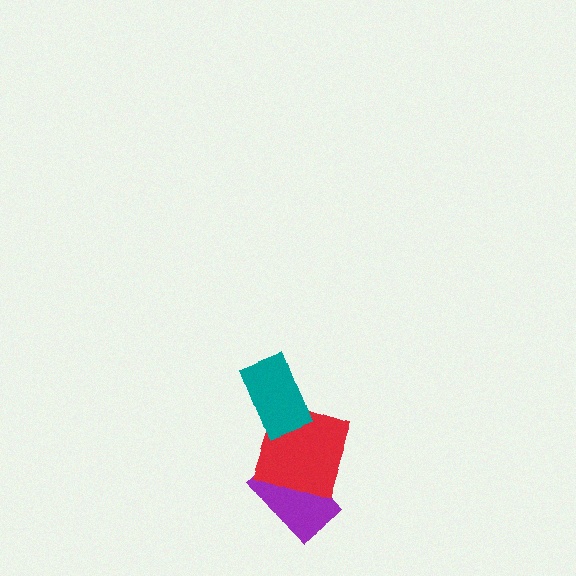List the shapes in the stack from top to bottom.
From top to bottom: the teal rectangle, the red square, the purple rectangle.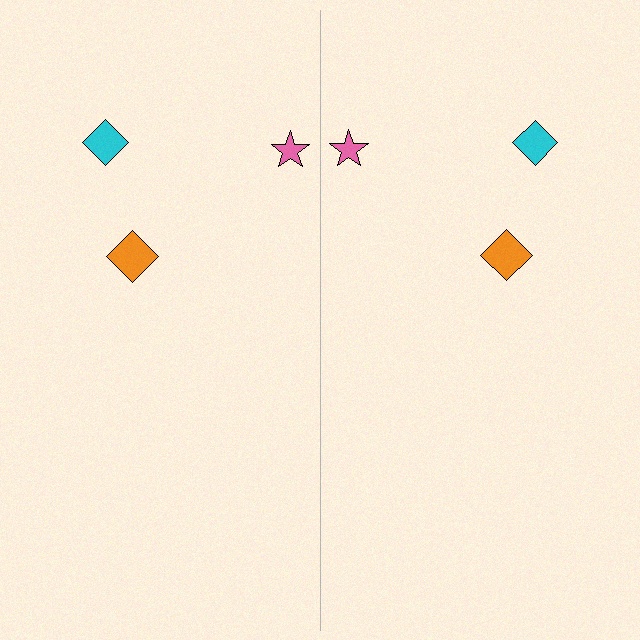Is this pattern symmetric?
Yes, this pattern has bilateral (reflection) symmetry.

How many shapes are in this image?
There are 6 shapes in this image.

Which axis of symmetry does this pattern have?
The pattern has a vertical axis of symmetry running through the center of the image.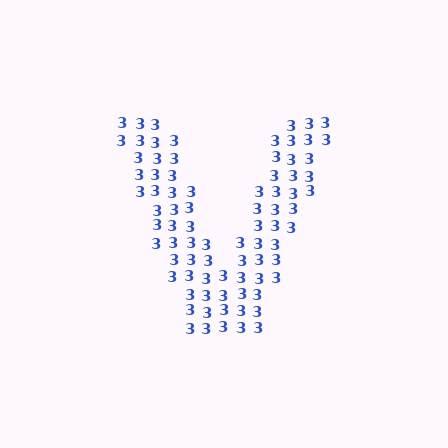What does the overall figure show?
The overall figure shows the letter V.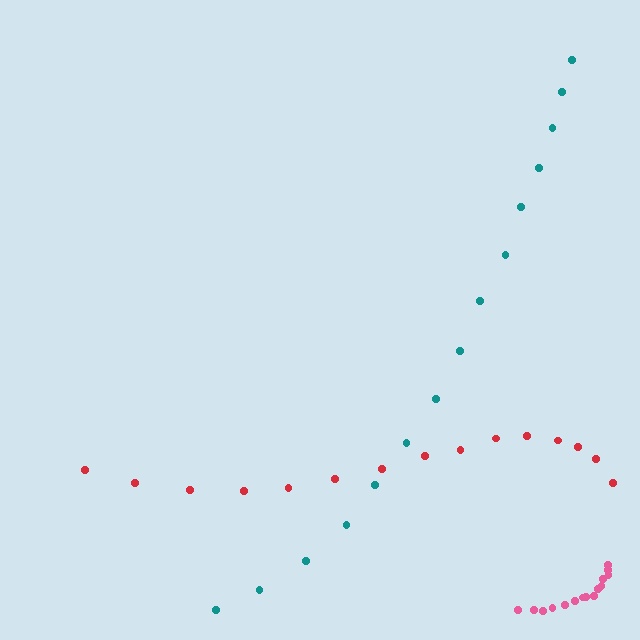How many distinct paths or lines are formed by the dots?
There are 3 distinct paths.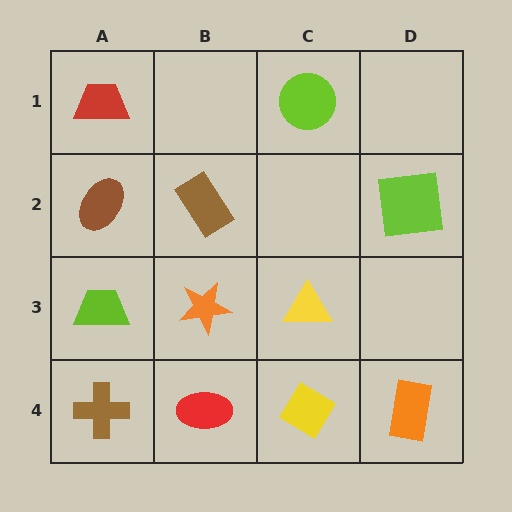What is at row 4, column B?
A red ellipse.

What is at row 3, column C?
A yellow triangle.